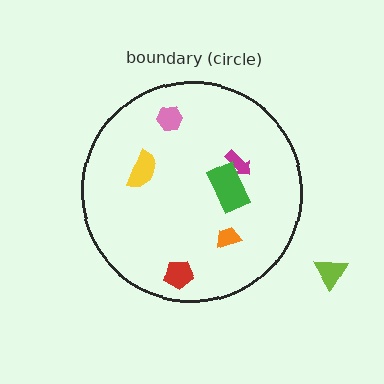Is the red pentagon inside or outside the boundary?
Inside.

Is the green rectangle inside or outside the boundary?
Inside.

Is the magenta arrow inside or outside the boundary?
Inside.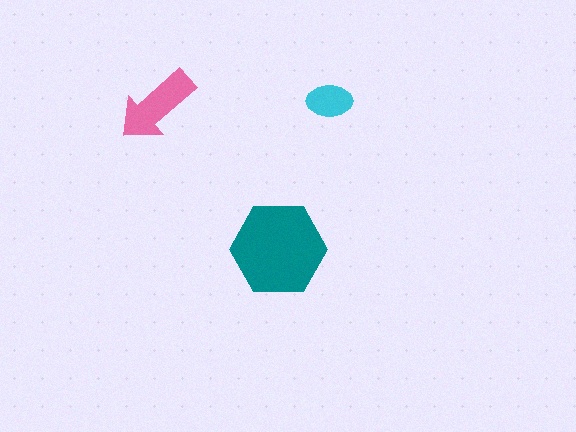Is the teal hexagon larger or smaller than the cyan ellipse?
Larger.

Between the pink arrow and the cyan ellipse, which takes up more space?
The pink arrow.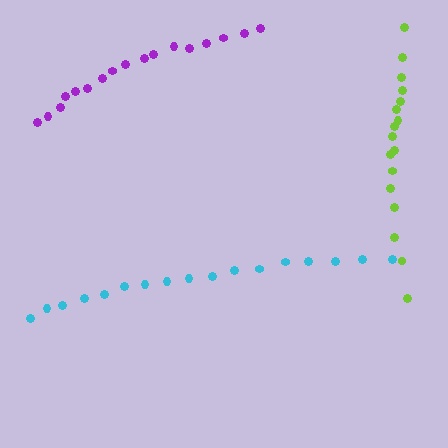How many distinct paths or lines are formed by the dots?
There are 3 distinct paths.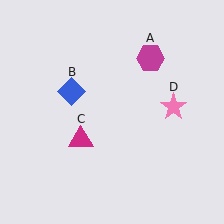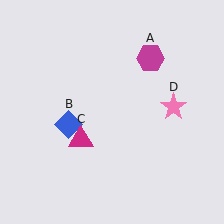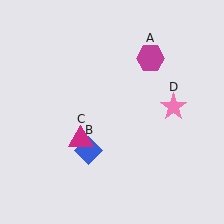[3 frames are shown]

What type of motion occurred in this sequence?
The blue diamond (object B) rotated counterclockwise around the center of the scene.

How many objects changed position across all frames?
1 object changed position: blue diamond (object B).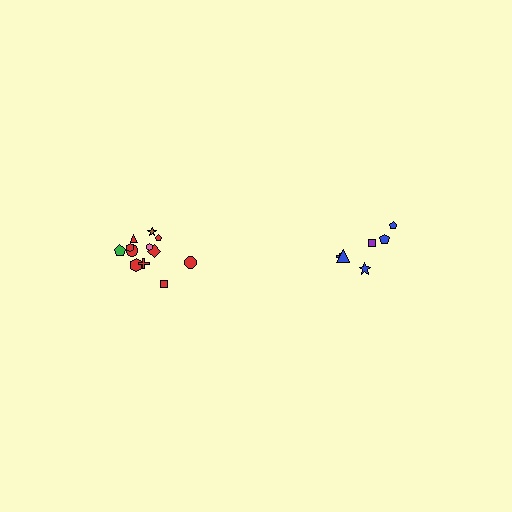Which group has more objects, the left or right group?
The left group.